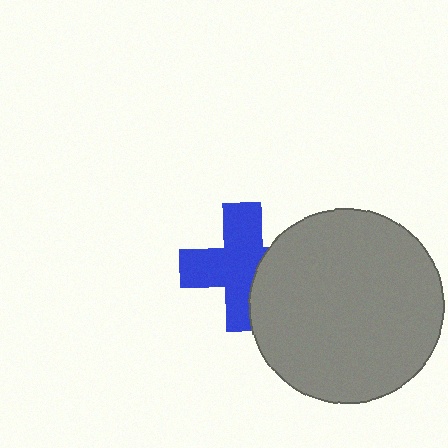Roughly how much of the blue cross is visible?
Most of it is visible (roughly 69%).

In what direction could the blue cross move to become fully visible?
The blue cross could move left. That would shift it out from behind the gray circle entirely.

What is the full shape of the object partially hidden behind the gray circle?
The partially hidden object is a blue cross.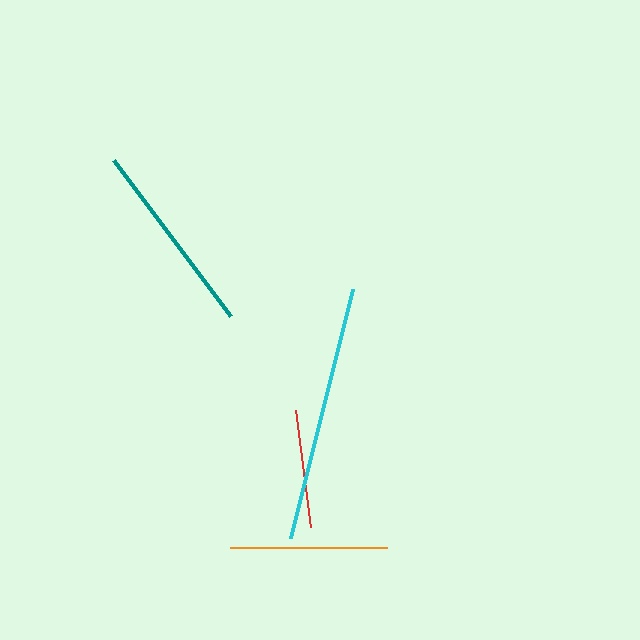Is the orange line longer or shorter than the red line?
The orange line is longer than the red line.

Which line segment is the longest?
The cyan line is the longest at approximately 256 pixels.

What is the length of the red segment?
The red segment is approximately 118 pixels long.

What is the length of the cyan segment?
The cyan segment is approximately 256 pixels long.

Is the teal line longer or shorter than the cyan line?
The cyan line is longer than the teal line.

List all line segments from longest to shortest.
From longest to shortest: cyan, teal, orange, red.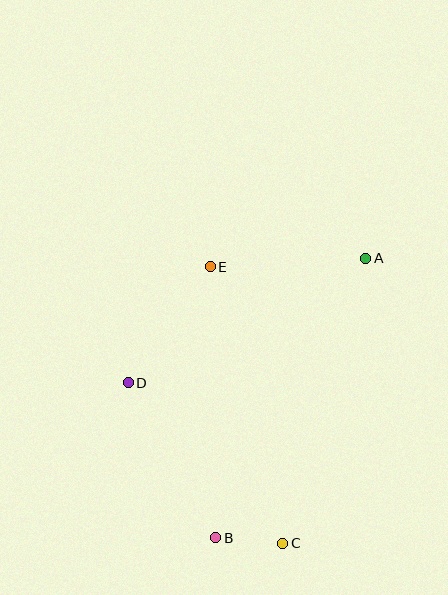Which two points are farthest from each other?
Points A and B are farthest from each other.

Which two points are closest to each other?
Points B and C are closest to each other.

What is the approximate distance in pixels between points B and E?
The distance between B and E is approximately 271 pixels.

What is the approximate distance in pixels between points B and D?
The distance between B and D is approximately 178 pixels.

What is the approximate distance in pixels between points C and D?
The distance between C and D is approximately 223 pixels.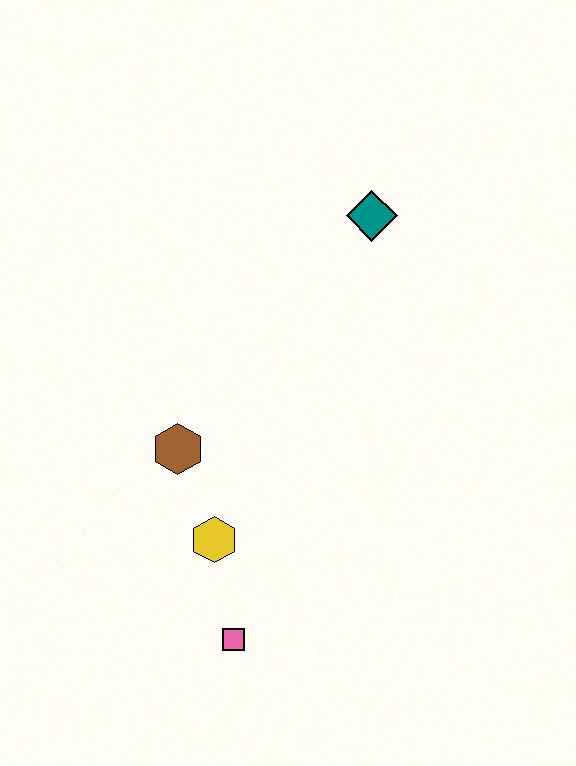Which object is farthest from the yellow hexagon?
The teal diamond is farthest from the yellow hexagon.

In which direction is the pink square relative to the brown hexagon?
The pink square is below the brown hexagon.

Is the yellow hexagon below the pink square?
No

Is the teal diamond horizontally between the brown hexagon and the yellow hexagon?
No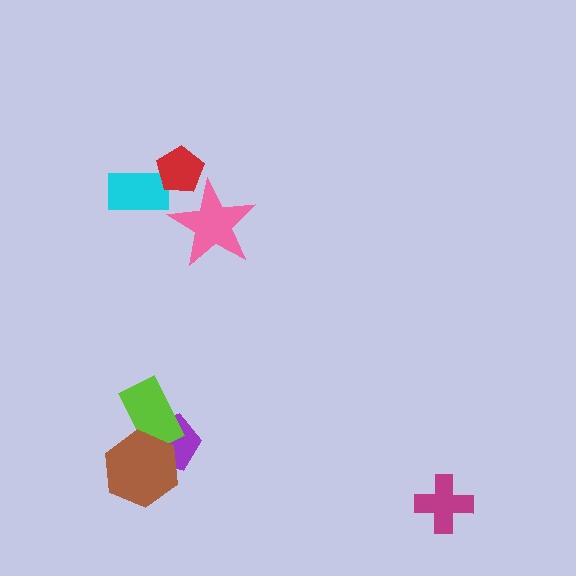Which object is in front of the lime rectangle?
The brown hexagon is in front of the lime rectangle.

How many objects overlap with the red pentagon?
2 objects overlap with the red pentagon.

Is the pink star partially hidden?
Yes, it is partially covered by another shape.